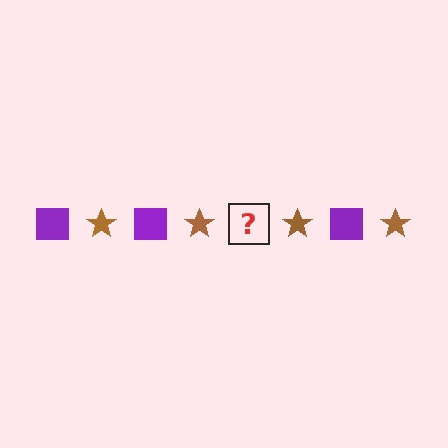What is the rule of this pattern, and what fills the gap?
The rule is that the pattern alternates between purple square and brown star. The gap should be filled with a purple square.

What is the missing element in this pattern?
The missing element is a purple square.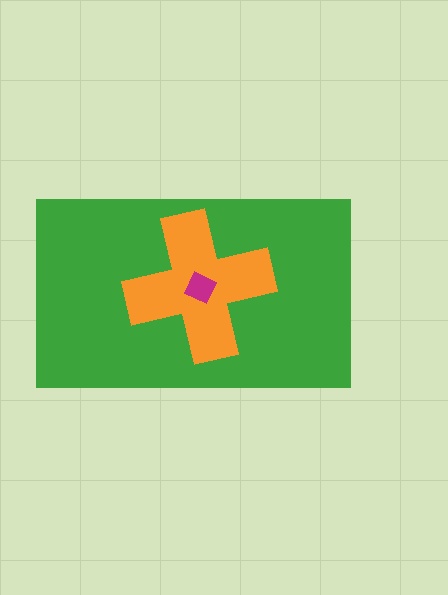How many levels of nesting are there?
3.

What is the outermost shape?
The green rectangle.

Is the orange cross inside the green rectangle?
Yes.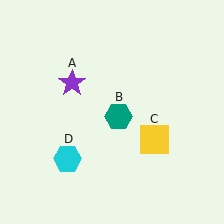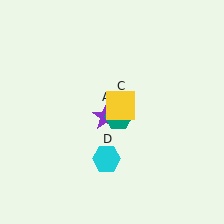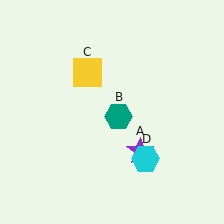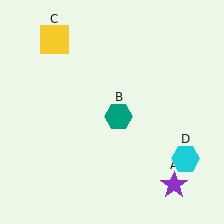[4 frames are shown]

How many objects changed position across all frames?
3 objects changed position: purple star (object A), yellow square (object C), cyan hexagon (object D).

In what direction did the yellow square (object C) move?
The yellow square (object C) moved up and to the left.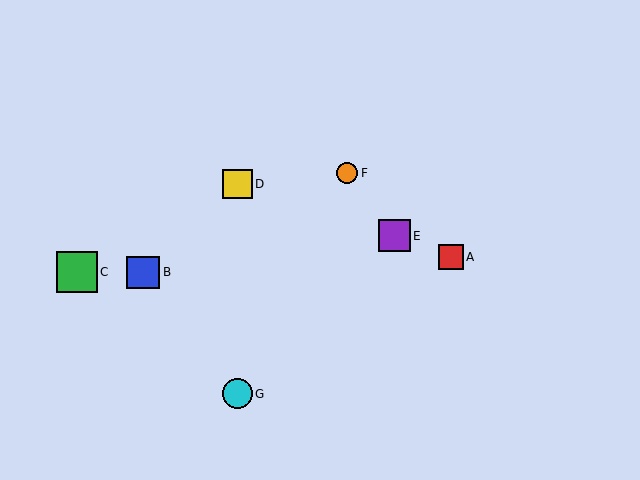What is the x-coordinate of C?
Object C is at x≈77.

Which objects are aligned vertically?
Objects D, G are aligned vertically.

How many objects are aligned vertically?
2 objects (D, G) are aligned vertically.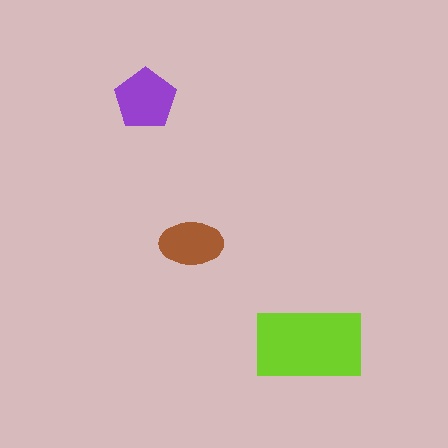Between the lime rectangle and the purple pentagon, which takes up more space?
The lime rectangle.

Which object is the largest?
The lime rectangle.